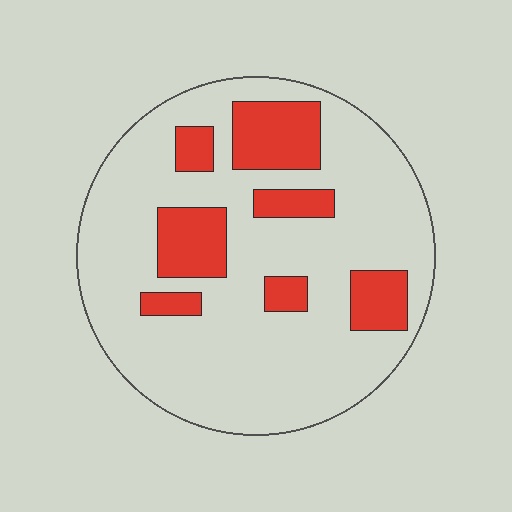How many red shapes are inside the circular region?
7.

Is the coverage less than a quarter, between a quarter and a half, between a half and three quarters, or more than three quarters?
Less than a quarter.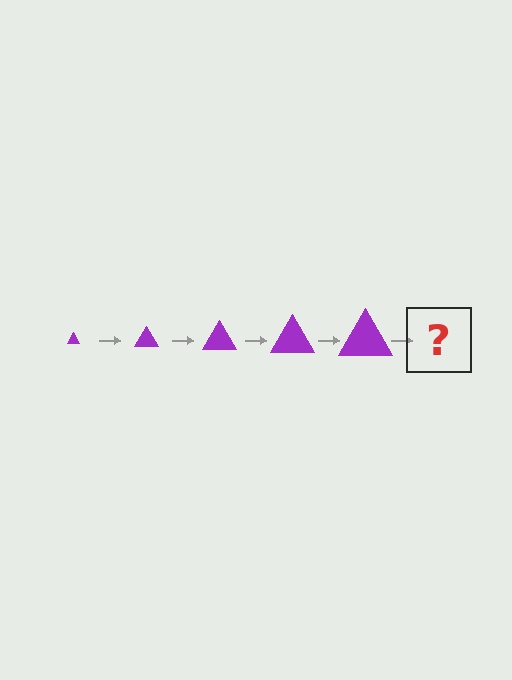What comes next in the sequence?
The next element should be a purple triangle, larger than the previous one.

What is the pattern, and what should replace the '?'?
The pattern is that the triangle gets progressively larger each step. The '?' should be a purple triangle, larger than the previous one.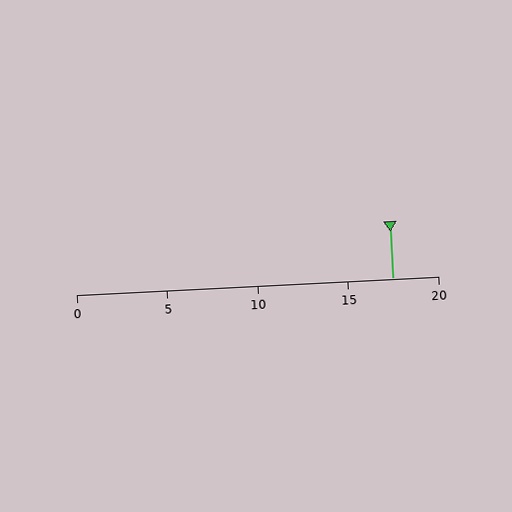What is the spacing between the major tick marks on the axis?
The major ticks are spaced 5 apart.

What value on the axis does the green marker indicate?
The marker indicates approximately 17.5.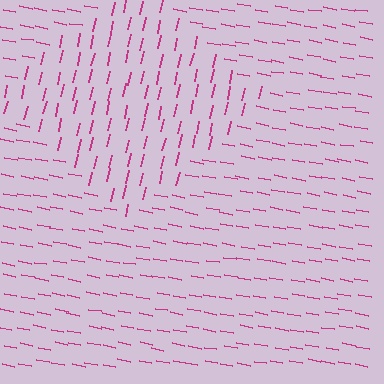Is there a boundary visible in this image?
Yes, there is a texture boundary formed by a change in line orientation.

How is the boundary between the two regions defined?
The boundary is defined purely by a change in line orientation (approximately 88 degrees difference). All lines are the same color and thickness.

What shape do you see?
I see a diamond.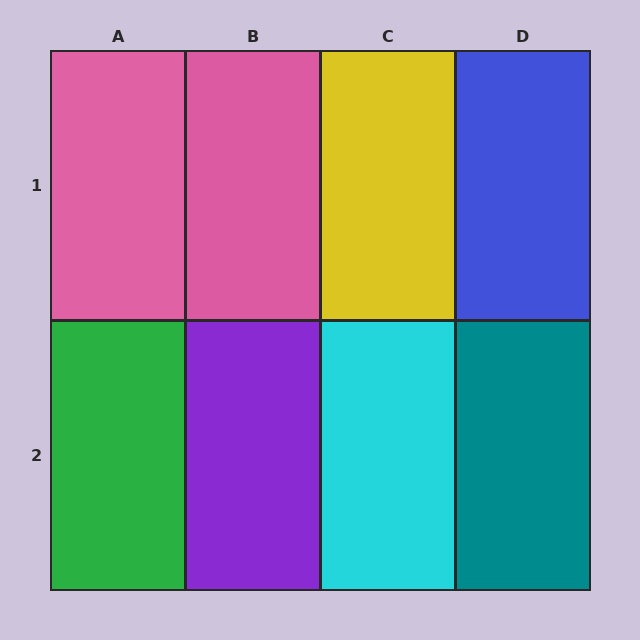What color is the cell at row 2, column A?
Green.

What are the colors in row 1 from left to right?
Pink, pink, yellow, blue.